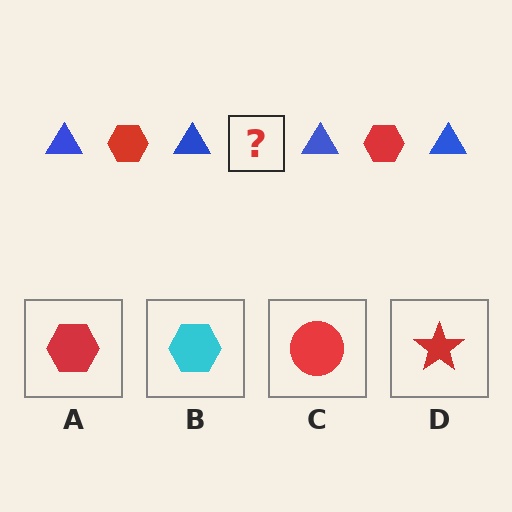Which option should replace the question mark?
Option A.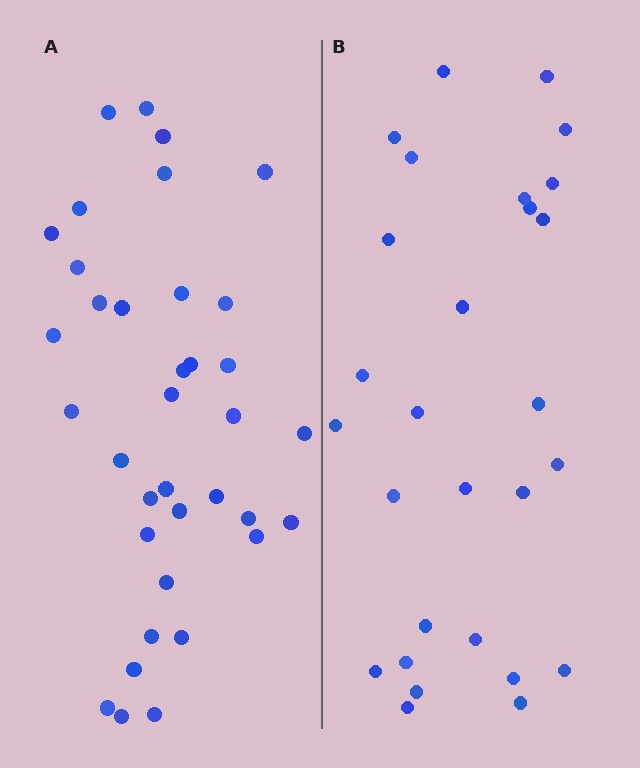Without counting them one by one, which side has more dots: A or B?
Region A (the left region) has more dots.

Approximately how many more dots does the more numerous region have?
Region A has roughly 8 or so more dots than region B.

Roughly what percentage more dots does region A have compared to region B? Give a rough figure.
About 30% more.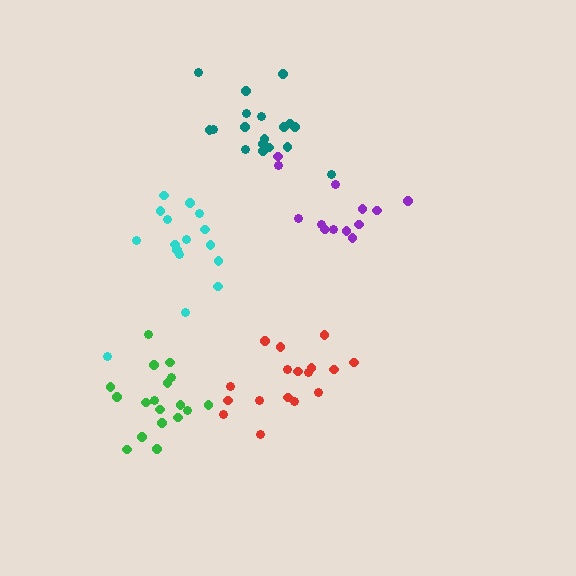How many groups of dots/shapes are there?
There are 5 groups.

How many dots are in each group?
Group 1: 16 dots, Group 2: 18 dots, Group 3: 17 dots, Group 4: 18 dots, Group 5: 13 dots (82 total).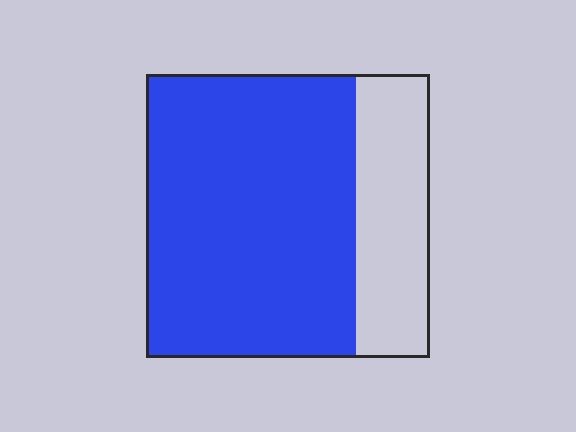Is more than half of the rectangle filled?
Yes.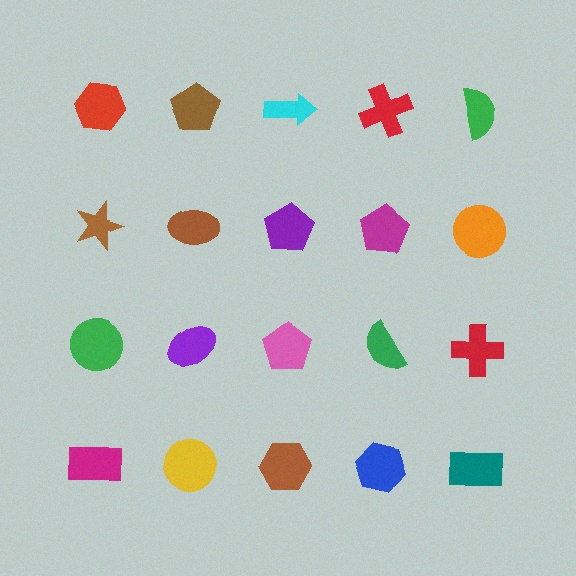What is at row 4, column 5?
A teal rectangle.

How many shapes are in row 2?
5 shapes.